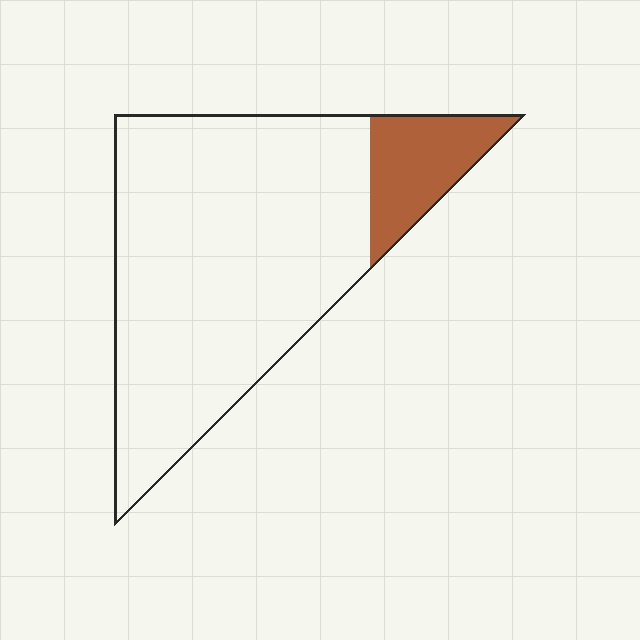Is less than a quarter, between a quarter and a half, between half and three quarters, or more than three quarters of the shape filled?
Less than a quarter.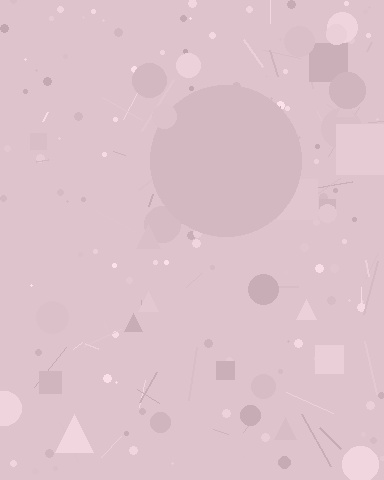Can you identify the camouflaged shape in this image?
The camouflaged shape is a circle.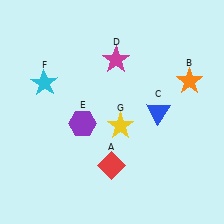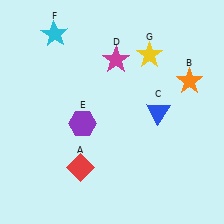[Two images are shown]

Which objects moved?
The objects that moved are: the red diamond (A), the cyan star (F), the yellow star (G).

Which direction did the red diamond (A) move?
The red diamond (A) moved left.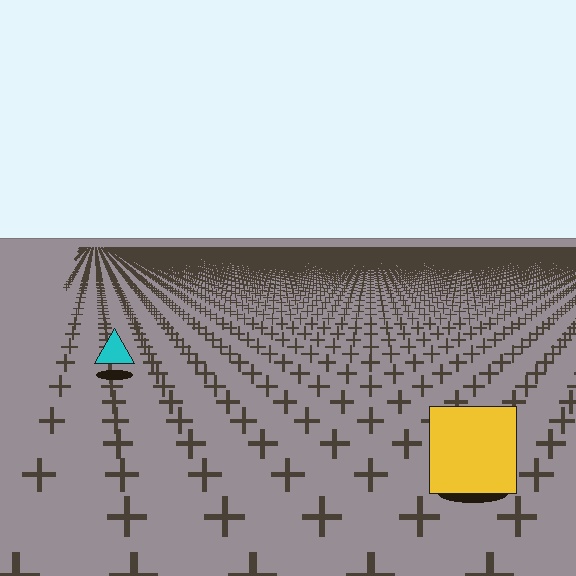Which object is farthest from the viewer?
The cyan triangle is farthest from the viewer. It appears smaller and the ground texture around it is denser.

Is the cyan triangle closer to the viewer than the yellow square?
No. The yellow square is closer — you can tell from the texture gradient: the ground texture is coarser near it.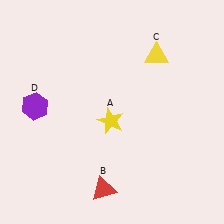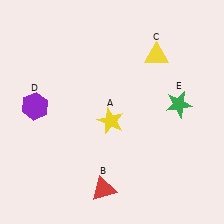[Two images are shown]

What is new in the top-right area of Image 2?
A green star (E) was added in the top-right area of Image 2.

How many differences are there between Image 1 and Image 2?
There is 1 difference between the two images.